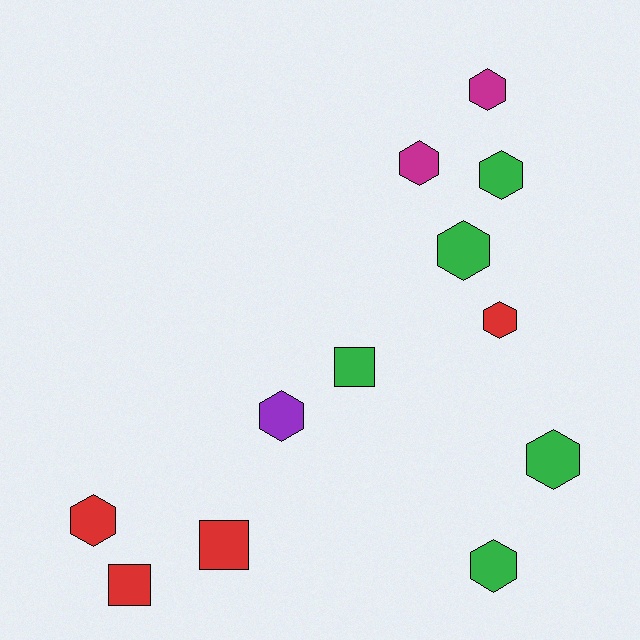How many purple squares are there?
There are no purple squares.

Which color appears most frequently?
Green, with 5 objects.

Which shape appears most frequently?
Hexagon, with 9 objects.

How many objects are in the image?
There are 12 objects.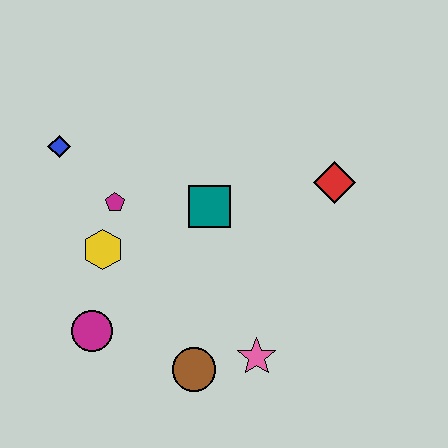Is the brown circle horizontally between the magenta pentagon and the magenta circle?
No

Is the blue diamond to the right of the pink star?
No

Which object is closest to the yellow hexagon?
The magenta pentagon is closest to the yellow hexagon.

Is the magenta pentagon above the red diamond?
No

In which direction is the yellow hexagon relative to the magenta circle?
The yellow hexagon is above the magenta circle.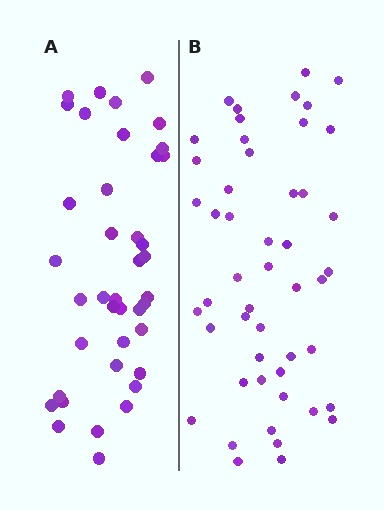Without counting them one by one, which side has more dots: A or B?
Region B (the right region) has more dots.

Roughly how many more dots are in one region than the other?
Region B has roughly 8 or so more dots than region A.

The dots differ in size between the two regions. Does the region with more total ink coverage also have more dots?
No. Region A has more total ink coverage because its dots are larger, but region B actually contains more individual dots. Total area can be misleading — the number of items is what matters here.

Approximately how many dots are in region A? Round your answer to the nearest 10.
About 40 dots.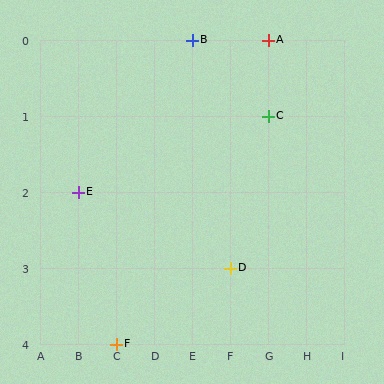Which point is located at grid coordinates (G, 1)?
Point C is at (G, 1).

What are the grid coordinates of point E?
Point E is at grid coordinates (B, 2).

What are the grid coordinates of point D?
Point D is at grid coordinates (F, 3).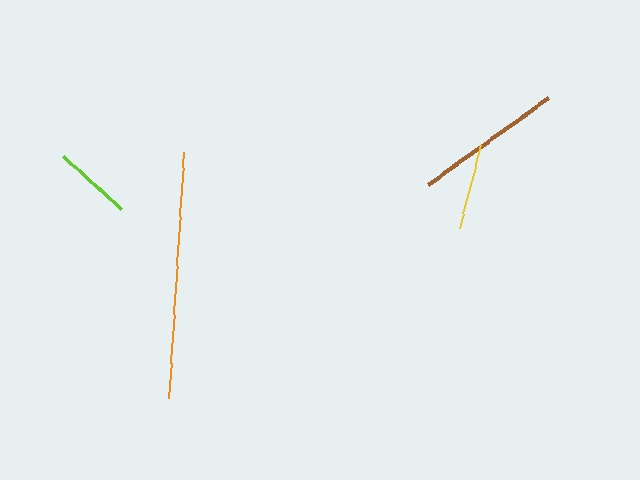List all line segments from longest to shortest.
From longest to shortest: orange, brown, yellow, lime.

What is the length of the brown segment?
The brown segment is approximately 148 pixels long.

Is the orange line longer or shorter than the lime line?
The orange line is longer than the lime line.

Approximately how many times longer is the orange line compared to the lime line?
The orange line is approximately 3.1 times the length of the lime line.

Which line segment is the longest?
The orange line is the longest at approximately 247 pixels.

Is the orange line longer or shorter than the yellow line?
The orange line is longer than the yellow line.